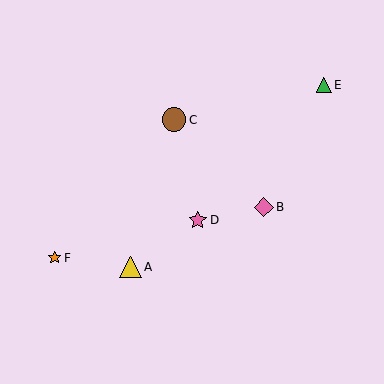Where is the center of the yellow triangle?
The center of the yellow triangle is at (130, 267).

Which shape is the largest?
The brown circle (labeled C) is the largest.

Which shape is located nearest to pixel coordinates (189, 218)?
The pink star (labeled D) at (198, 220) is nearest to that location.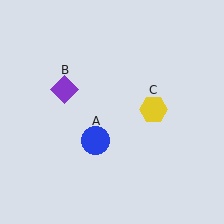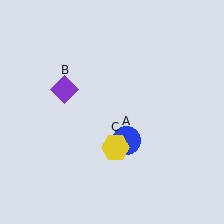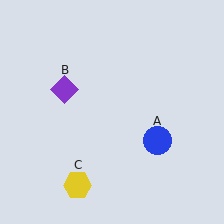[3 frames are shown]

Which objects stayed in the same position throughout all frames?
Purple diamond (object B) remained stationary.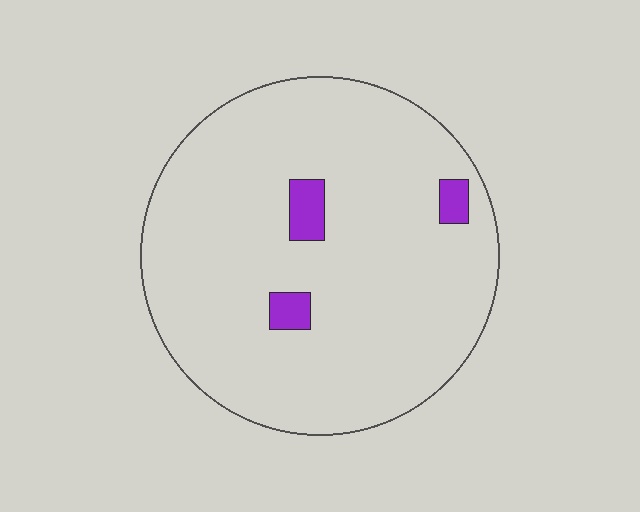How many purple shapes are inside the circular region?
3.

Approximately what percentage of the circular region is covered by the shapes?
Approximately 5%.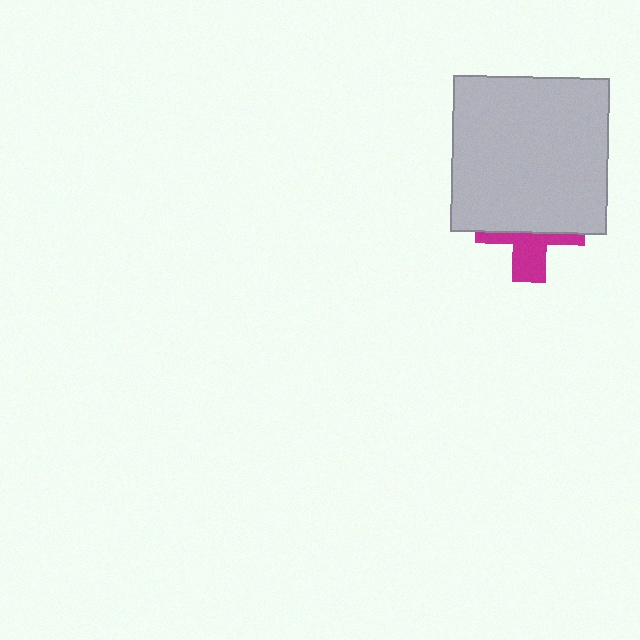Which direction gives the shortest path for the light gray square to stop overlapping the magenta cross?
Moving up gives the shortest separation.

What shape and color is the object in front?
The object in front is a light gray square.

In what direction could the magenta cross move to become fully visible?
The magenta cross could move down. That would shift it out from behind the light gray square entirely.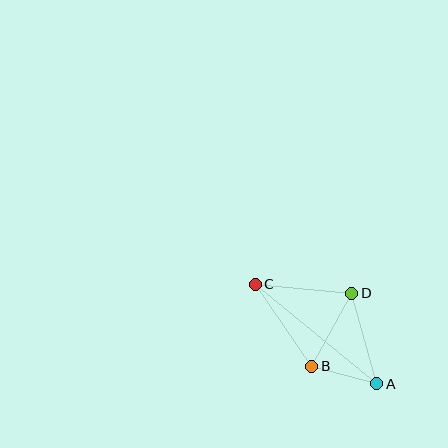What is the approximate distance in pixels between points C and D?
The distance between C and D is approximately 97 pixels.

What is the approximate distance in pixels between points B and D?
The distance between B and D is approximately 83 pixels.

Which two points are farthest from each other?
Points A and C are farthest from each other.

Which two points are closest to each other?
Points A and B are closest to each other.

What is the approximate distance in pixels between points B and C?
The distance between B and C is approximately 100 pixels.